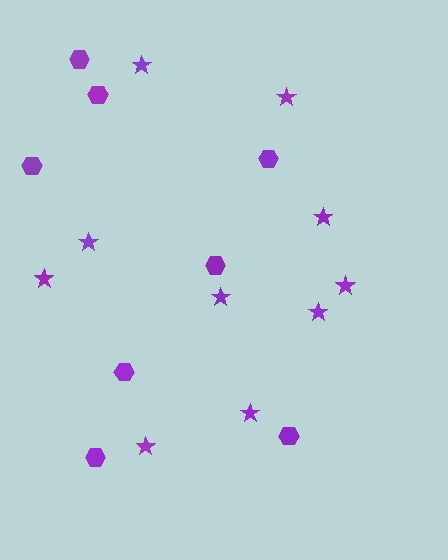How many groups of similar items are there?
There are 2 groups: one group of stars (10) and one group of hexagons (8).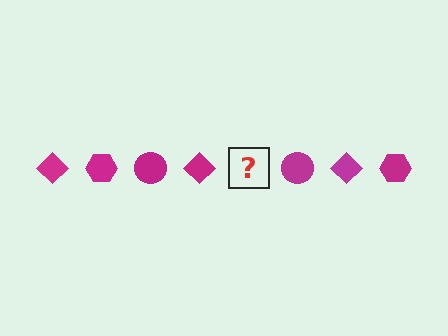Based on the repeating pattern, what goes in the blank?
The blank should be a magenta hexagon.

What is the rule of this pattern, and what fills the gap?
The rule is that the pattern cycles through diamond, hexagon, circle shapes in magenta. The gap should be filled with a magenta hexagon.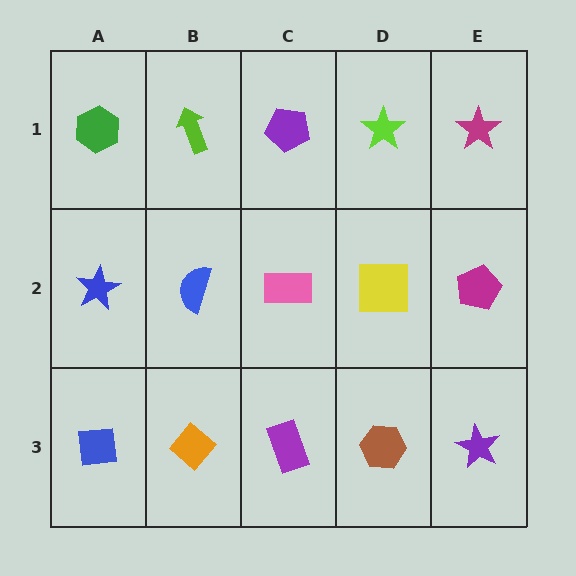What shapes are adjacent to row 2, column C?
A purple pentagon (row 1, column C), a purple rectangle (row 3, column C), a blue semicircle (row 2, column B), a yellow square (row 2, column D).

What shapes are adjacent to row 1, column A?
A blue star (row 2, column A), a lime arrow (row 1, column B).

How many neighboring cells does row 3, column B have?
3.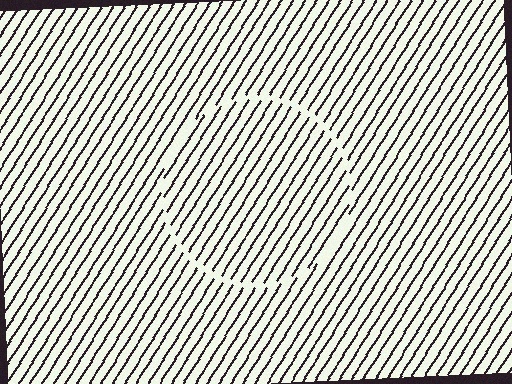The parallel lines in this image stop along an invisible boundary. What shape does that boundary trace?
An illusory circle. The interior of the shape contains the same grating, shifted by half a period — the contour is defined by the phase discontinuity where line-ends from the inner and outer gratings abut.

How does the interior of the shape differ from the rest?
The interior of the shape contains the same grating, shifted by half a period — the contour is defined by the phase discontinuity where line-ends from the inner and outer gratings abut.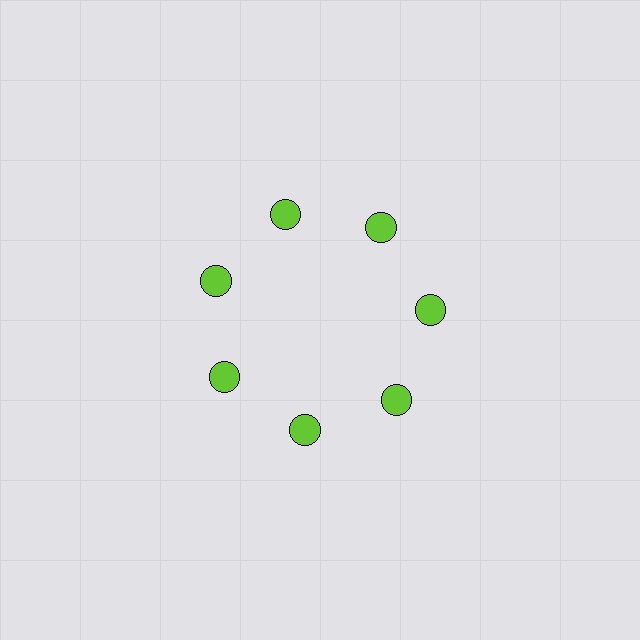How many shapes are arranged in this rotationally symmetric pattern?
There are 7 shapes, arranged in 7 groups of 1.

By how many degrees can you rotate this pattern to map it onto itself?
The pattern maps onto itself every 51 degrees of rotation.